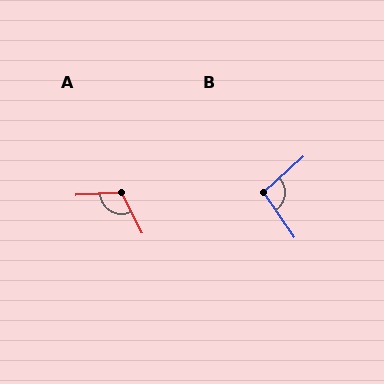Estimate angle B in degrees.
Approximately 97 degrees.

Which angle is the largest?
A, at approximately 114 degrees.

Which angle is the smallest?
B, at approximately 97 degrees.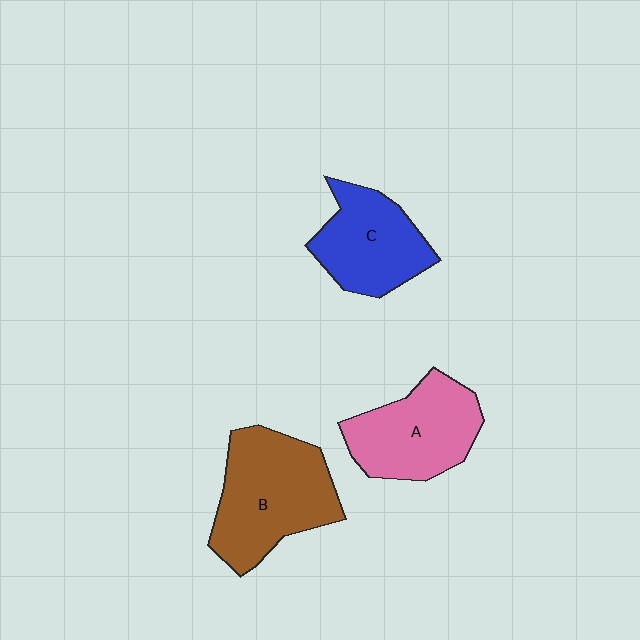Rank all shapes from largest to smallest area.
From largest to smallest: B (brown), A (pink), C (blue).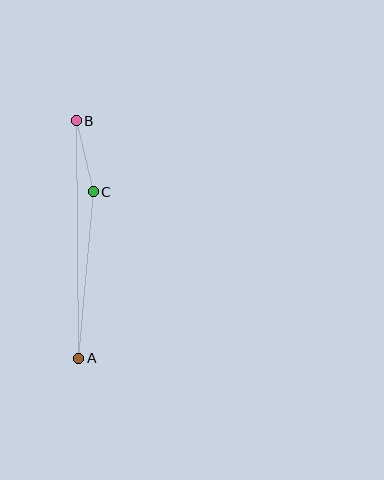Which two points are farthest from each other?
Points A and B are farthest from each other.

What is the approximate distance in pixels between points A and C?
The distance between A and C is approximately 167 pixels.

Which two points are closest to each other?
Points B and C are closest to each other.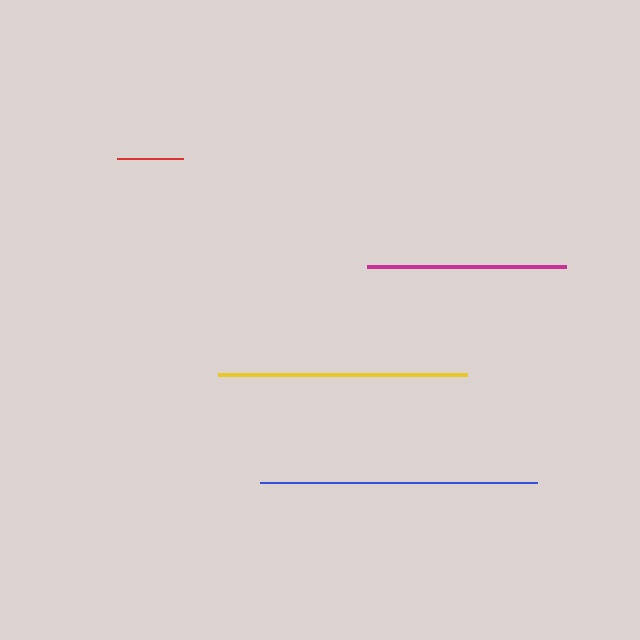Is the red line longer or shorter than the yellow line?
The yellow line is longer than the red line.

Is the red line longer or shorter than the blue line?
The blue line is longer than the red line.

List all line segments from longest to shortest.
From longest to shortest: blue, yellow, magenta, red.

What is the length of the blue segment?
The blue segment is approximately 277 pixels long.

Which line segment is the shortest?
The red line is the shortest at approximately 66 pixels.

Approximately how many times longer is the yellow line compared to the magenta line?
The yellow line is approximately 1.2 times the length of the magenta line.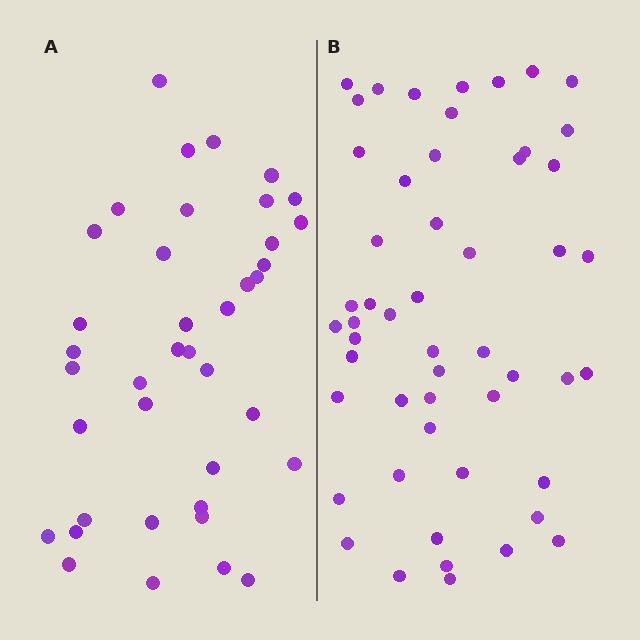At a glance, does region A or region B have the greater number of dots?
Region B (the right region) has more dots.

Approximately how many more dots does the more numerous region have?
Region B has approximately 15 more dots than region A.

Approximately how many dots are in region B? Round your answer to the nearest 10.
About 50 dots. (The exact count is 52, which rounds to 50.)